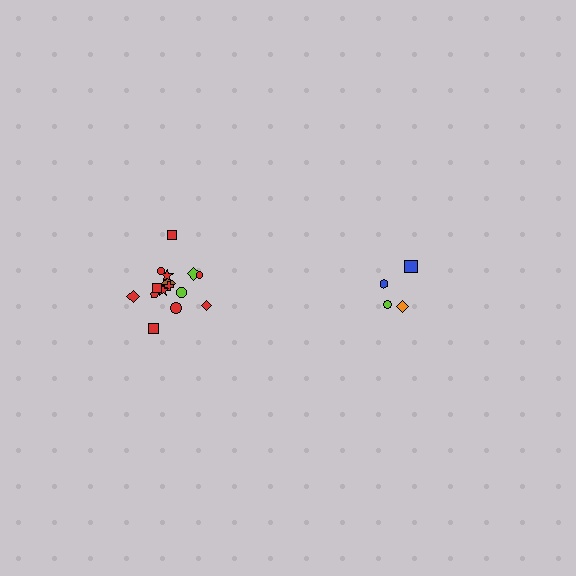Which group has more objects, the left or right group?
The left group.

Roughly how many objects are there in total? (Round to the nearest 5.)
Roughly 20 objects in total.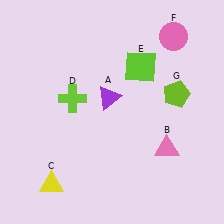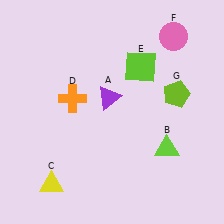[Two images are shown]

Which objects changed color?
B changed from pink to lime. D changed from lime to orange.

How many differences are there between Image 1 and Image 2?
There are 2 differences between the two images.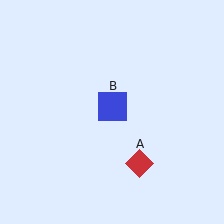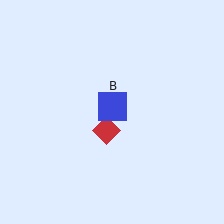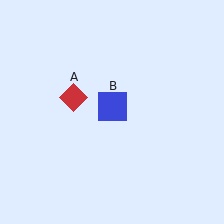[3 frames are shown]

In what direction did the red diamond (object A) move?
The red diamond (object A) moved up and to the left.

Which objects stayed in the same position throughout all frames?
Blue square (object B) remained stationary.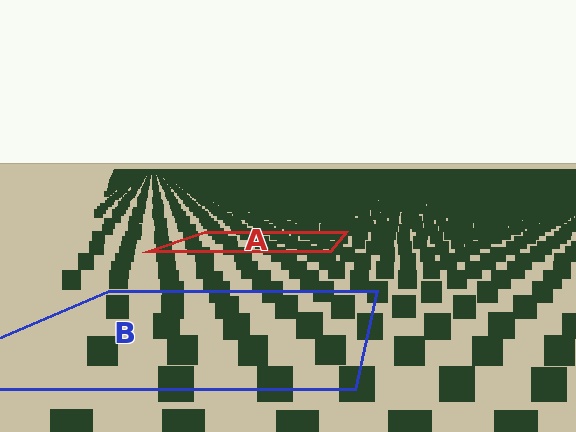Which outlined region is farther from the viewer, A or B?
Region A is farther from the viewer — the texture elements inside it appear smaller and more densely packed.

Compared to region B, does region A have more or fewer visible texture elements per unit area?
Region A has more texture elements per unit area — they are packed more densely because it is farther away.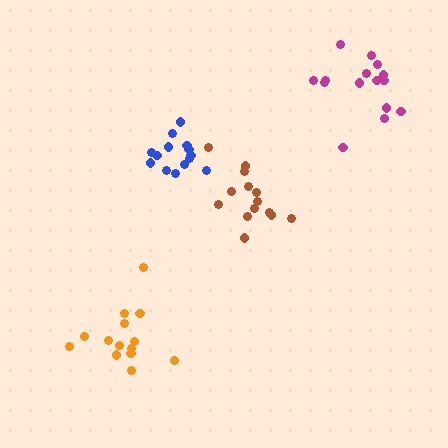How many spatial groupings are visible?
There are 4 spatial groupings.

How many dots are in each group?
Group 1: 14 dots, Group 2: 14 dots, Group 3: 15 dots, Group 4: 14 dots (57 total).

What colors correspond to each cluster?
The clusters are colored: brown, blue, magenta, orange.